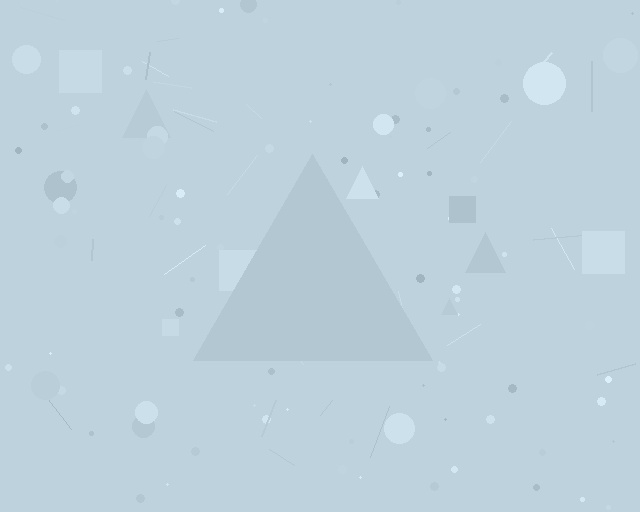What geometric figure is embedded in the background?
A triangle is embedded in the background.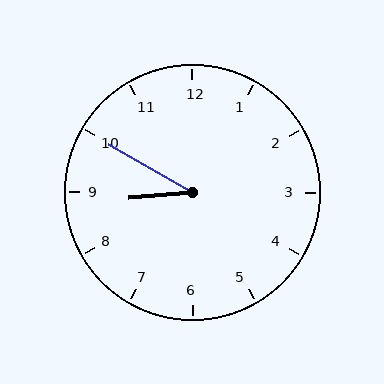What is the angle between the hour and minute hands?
Approximately 35 degrees.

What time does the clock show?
8:50.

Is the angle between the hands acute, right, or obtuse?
It is acute.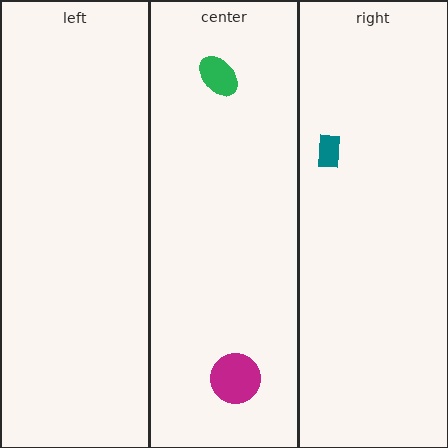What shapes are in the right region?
The teal rectangle.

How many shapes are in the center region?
2.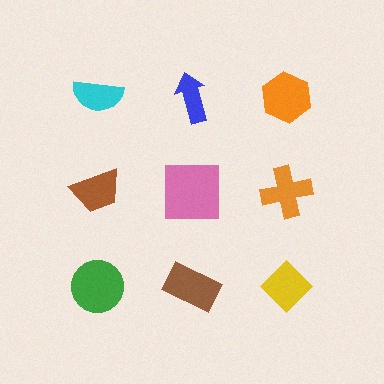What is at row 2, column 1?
A brown trapezoid.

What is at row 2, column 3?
An orange cross.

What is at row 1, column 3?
An orange hexagon.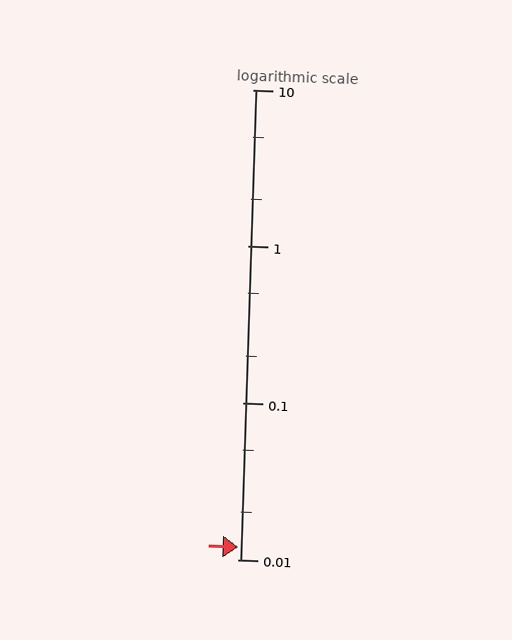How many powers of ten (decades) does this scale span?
The scale spans 3 decades, from 0.01 to 10.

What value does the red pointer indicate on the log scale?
The pointer indicates approximately 0.012.